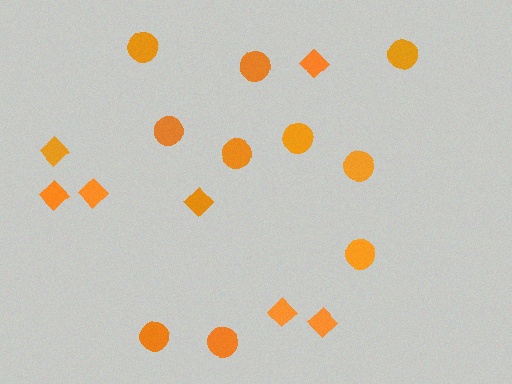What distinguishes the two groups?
There are 2 groups: one group of diamonds (7) and one group of circles (10).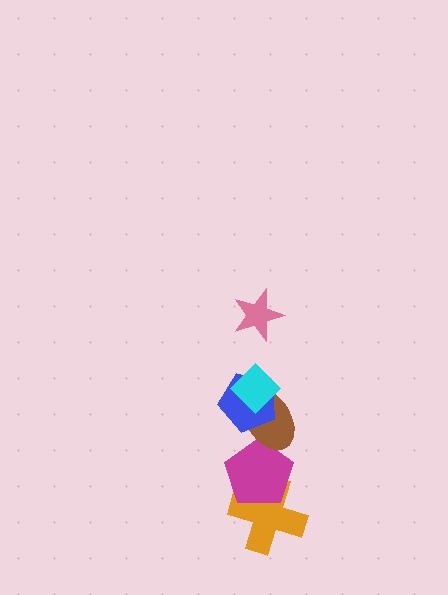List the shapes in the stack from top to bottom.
From top to bottom: the pink star, the cyan diamond, the blue pentagon, the brown ellipse, the magenta pentagon, the orange cross.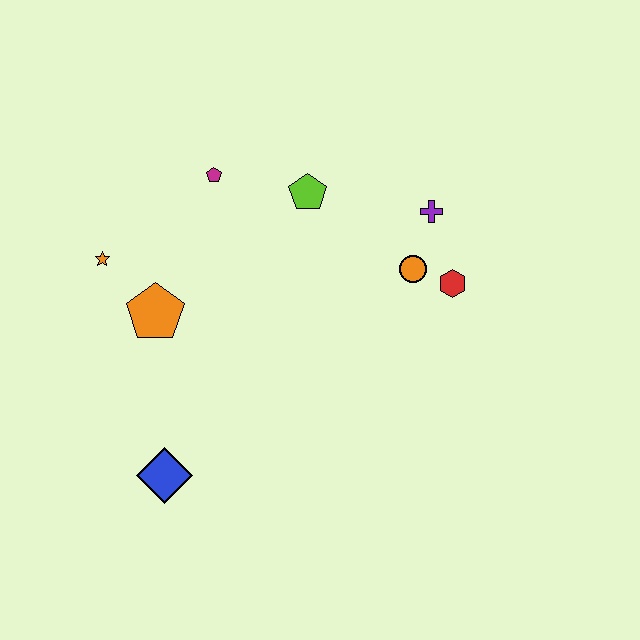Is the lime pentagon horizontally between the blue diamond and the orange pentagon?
No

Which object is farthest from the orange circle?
The blue diamond is farthest from the orange circle.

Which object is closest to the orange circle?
The red hexagon is closest to the orange circle.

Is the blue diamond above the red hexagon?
No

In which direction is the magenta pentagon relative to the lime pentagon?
The magenta pentagon is to the left of the lime pentagon.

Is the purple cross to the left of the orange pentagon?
No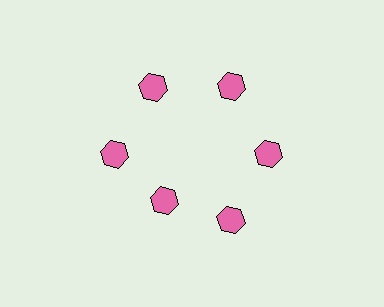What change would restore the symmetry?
The symmetry would be restored by moving it outward, back onto the ring so that all 6 hexagons sit at equal angles and equal distance from the center.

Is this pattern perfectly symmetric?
No. The 6 pink hexagons are arranged in a ring, but one element near the 7 o'clock position is pulled inward toward the center, breaking the 6-fold rotational symmetry.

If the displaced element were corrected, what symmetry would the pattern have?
It would have 6-fold rotational symmetry — the pattern would map onto itself every 60 degrees.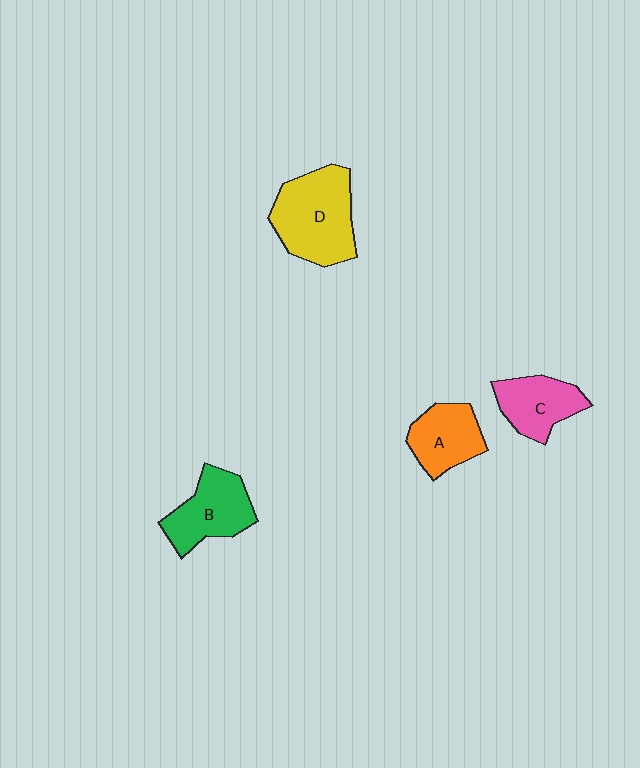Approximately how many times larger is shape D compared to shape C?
Approximately 1.6 times.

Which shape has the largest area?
Shape D (yellow).